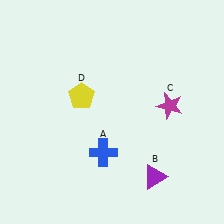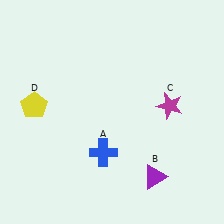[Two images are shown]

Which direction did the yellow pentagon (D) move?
The yellow pentagon (D) moved left.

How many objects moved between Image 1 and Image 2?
1 object moved between the two images.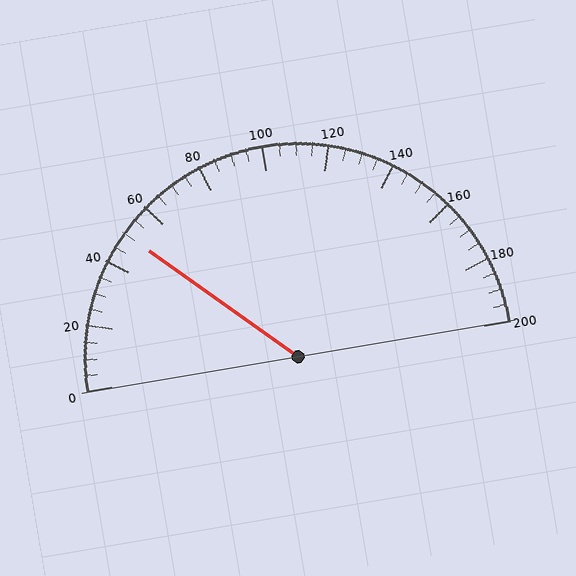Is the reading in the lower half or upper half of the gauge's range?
The reading is in the lower half of the range (0 to 200).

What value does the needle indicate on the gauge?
The needle indicates approximately 50.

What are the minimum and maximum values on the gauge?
The gauge ranges from 0 to 200.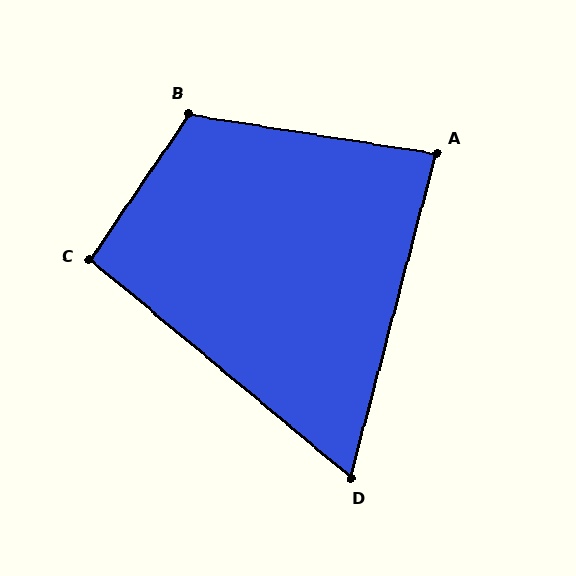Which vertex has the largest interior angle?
B, at approximately 115 degrees.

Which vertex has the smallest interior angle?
D, at approximately 65 degrees.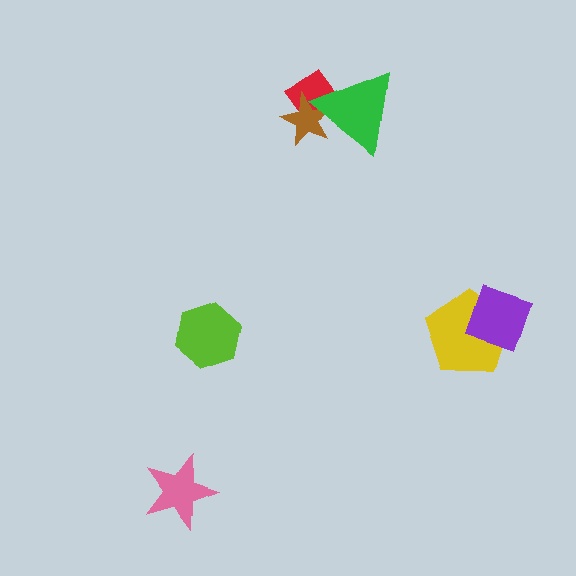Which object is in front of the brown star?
The green triangle is in front of the brown star.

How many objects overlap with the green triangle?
2 objects overlap with the green triangle.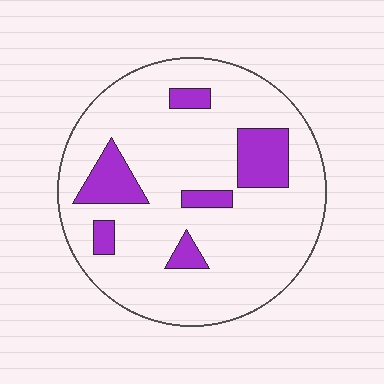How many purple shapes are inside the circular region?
6.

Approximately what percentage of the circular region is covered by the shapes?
Approximately 15%.